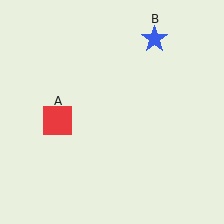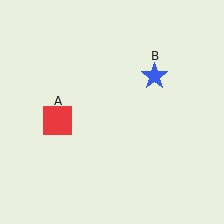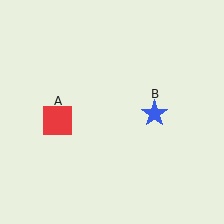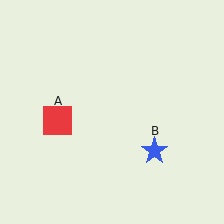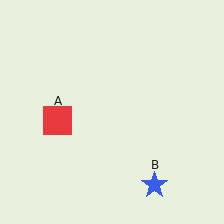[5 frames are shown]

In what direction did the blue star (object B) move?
The blue star (object B) moved down.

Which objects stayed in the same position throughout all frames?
Red square (object A) remained stationary.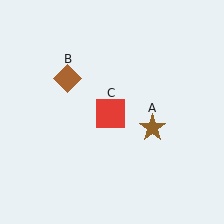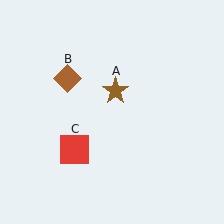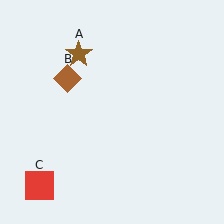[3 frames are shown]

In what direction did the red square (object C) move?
The red square (object C) moved down and to the left.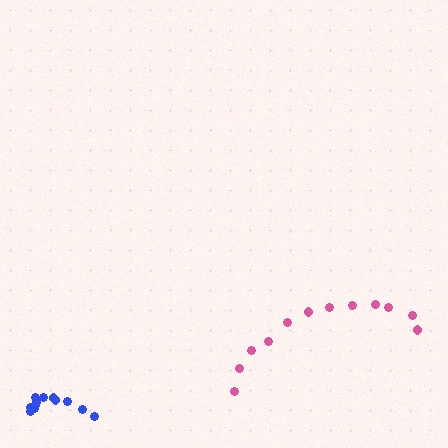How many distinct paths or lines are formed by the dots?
There are 2 distinct paths.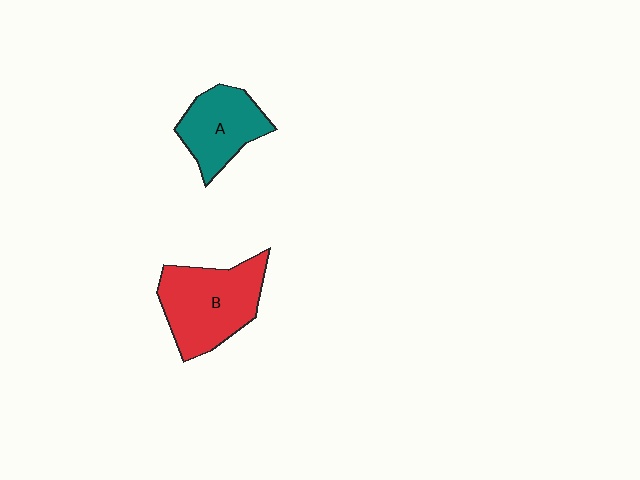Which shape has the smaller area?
Shape A (teal).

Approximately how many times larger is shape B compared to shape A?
Approximately 1.4 times.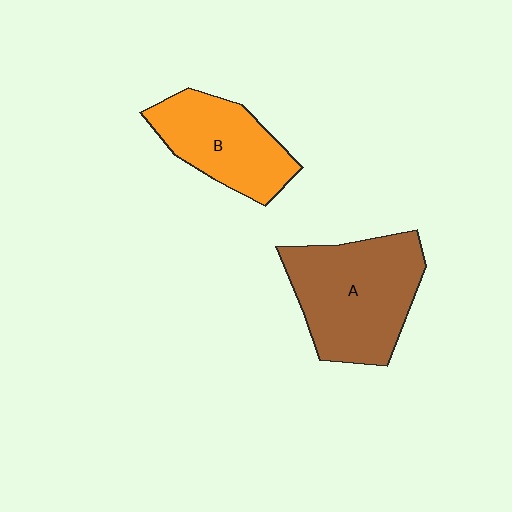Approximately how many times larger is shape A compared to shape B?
Approximately 1.4 times.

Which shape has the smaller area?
Shape B (orange).